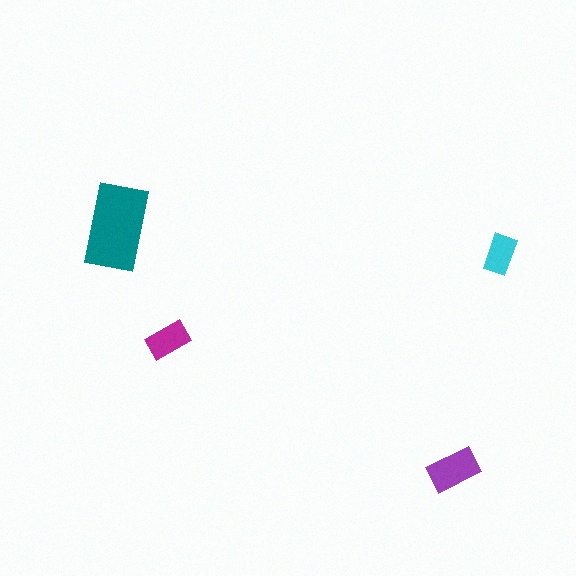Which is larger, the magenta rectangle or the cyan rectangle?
The magenta one.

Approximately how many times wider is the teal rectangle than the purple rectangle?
About 1.5 times wider.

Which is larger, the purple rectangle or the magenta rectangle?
The purple one.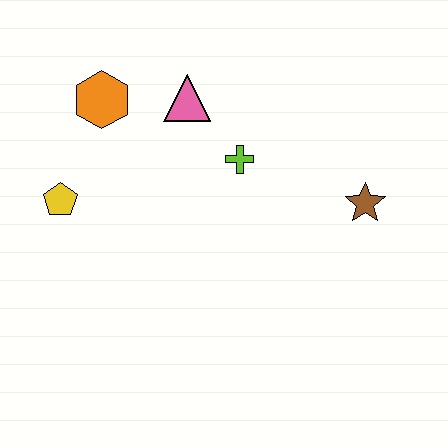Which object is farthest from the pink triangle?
The brown star is farthest from the pink triangle.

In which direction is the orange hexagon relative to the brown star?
The orange hexagon is to the left of the brown star.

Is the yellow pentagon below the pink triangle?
Yes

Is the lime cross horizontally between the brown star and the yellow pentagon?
Yes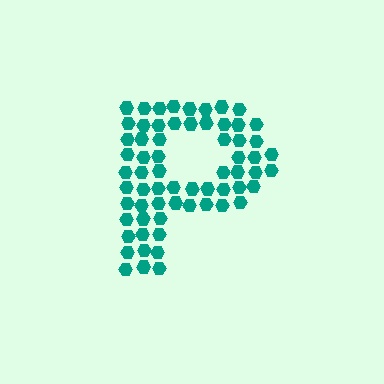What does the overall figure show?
The overall figure shows the letter P.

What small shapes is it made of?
It is made of small hexagons.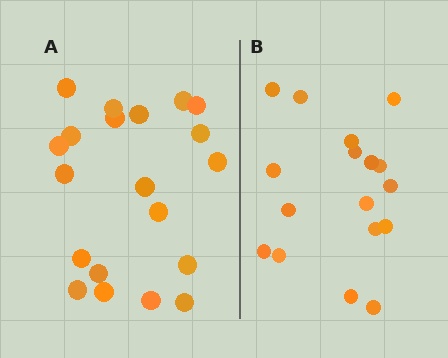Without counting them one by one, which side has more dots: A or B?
Region A (the left region) has more dots.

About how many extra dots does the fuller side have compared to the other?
Region A has just a few more — roughly 2 or 3 more dots than region B.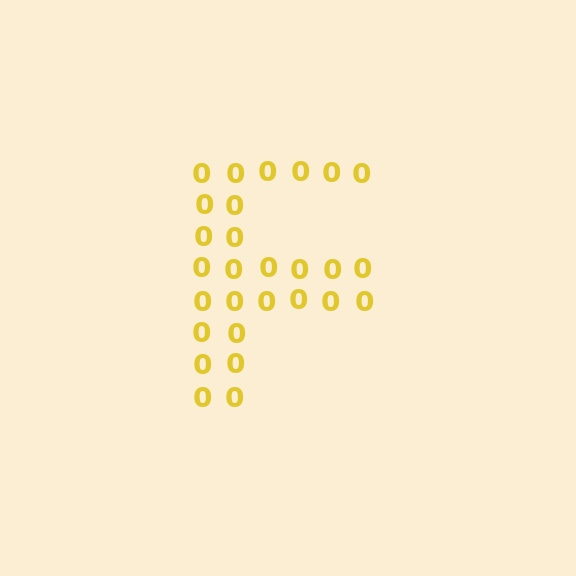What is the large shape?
The large shape is the letter F.